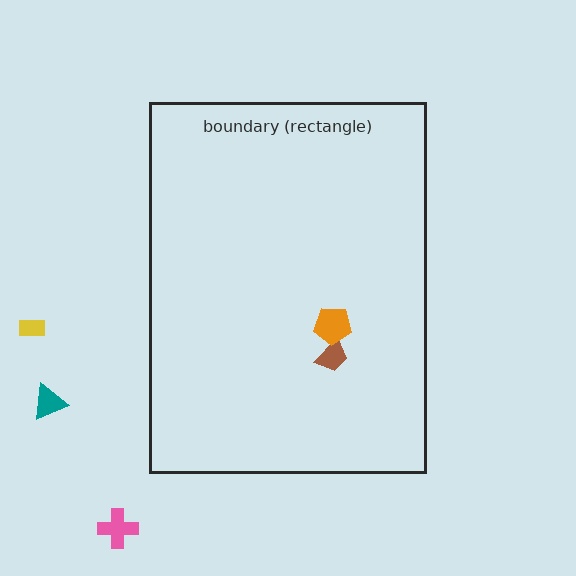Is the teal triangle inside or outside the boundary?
Outside.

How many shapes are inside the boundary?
2 inside, 3 outside.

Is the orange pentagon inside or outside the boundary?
Inside.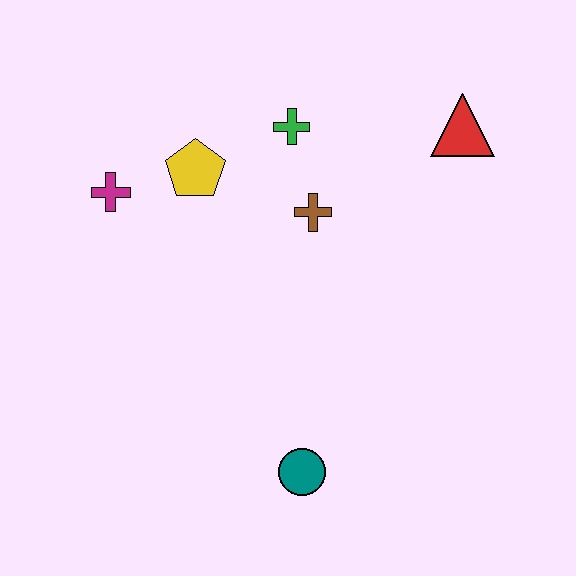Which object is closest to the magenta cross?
The yellow pentagon is closest to the magenta cross.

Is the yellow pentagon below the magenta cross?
No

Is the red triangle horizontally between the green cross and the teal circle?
No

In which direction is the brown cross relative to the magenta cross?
The brown cross is to the right of the magenta cross.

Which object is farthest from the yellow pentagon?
The teal circle is farthest from the yellow pentagon.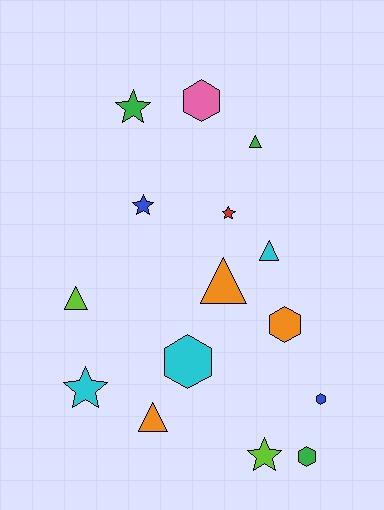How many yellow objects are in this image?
There are no yellow objects.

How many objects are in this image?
There are 15 objects.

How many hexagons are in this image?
There are 5 hexagons.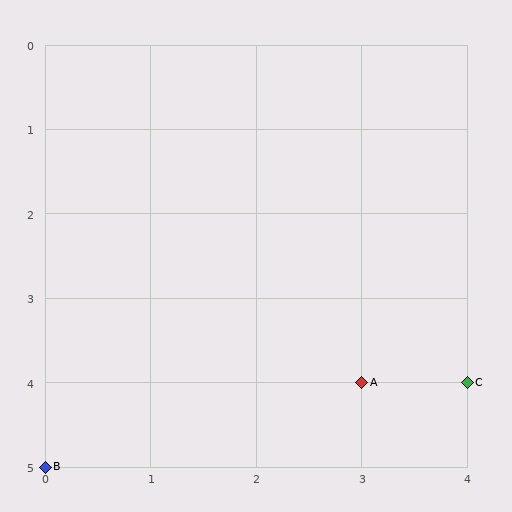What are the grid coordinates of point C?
Point C is at grid coordinates (4, 4).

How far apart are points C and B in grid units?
Points C and B are 4 columns and 1 row apart (about 4.1 grid units diagonally).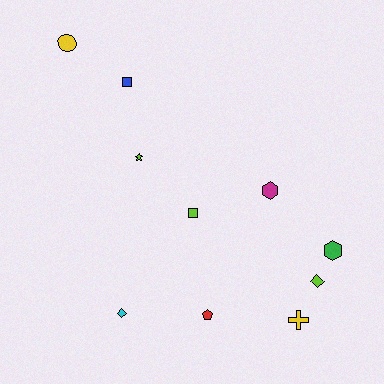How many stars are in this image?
There is 1 star.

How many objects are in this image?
There are 10 objects.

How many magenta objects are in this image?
There is 1 magenta object.